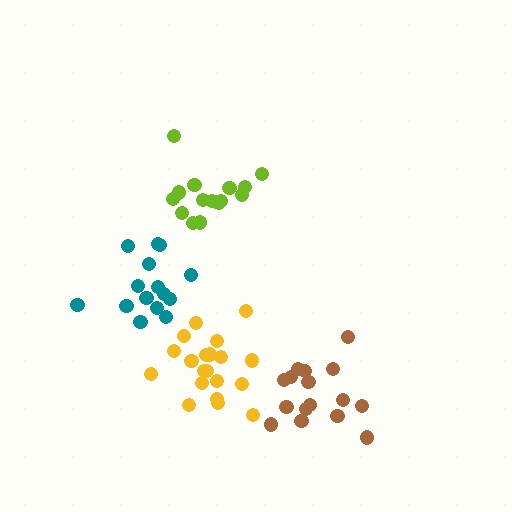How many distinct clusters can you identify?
There are 4 distinct clusters.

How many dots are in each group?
Group 1: 21 dots, Group 2: 16 dots, Group 3: 15 dots, Group 4: 16 dots (68 total).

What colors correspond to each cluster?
The clusters are colored: yellow, lime, teal, brown.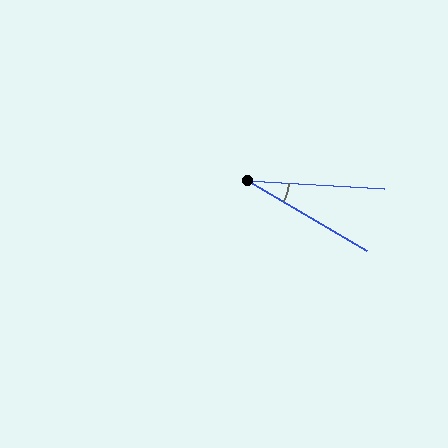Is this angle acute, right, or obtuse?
It is acute.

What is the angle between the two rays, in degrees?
Approximately 27 degrees.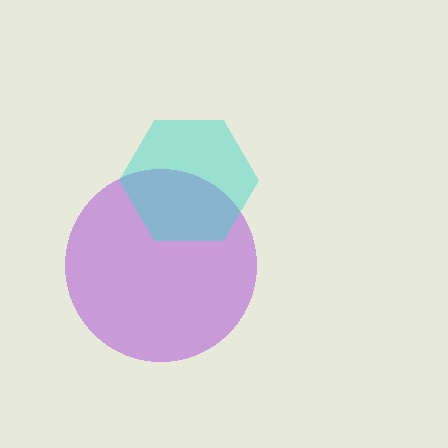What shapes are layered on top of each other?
The layered shapes are: a purple circle, a cyan hexagon.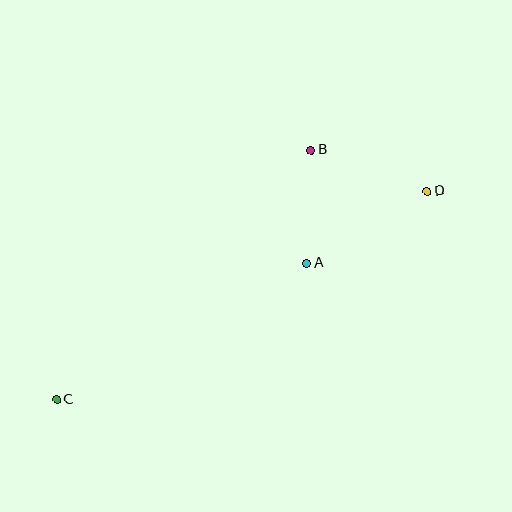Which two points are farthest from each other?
Points C and D are farthest from each other.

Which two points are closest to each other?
Points A and B are closest to each other.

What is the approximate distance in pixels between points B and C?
The distance between B and C is approximately 356 pixels.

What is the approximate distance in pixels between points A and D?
The distance between A and D is approximately 140 pixels.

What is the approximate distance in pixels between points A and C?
The distance between A and C is approximately 285 pixels.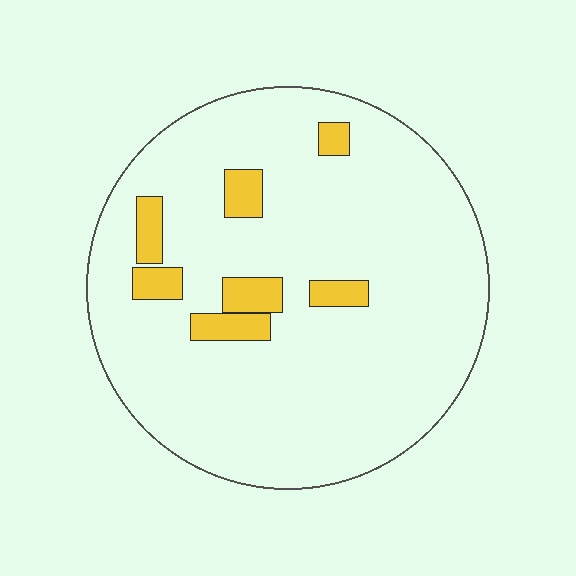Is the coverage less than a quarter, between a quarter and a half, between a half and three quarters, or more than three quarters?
Less than a quarter.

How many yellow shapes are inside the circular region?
7.